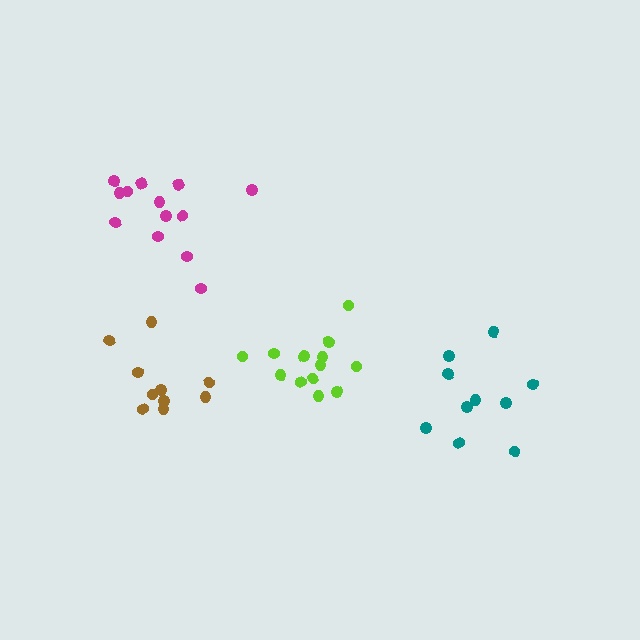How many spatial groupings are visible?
There are 4 spatial groupings.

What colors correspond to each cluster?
The clusters are colored: magenta, teal, lime, brown.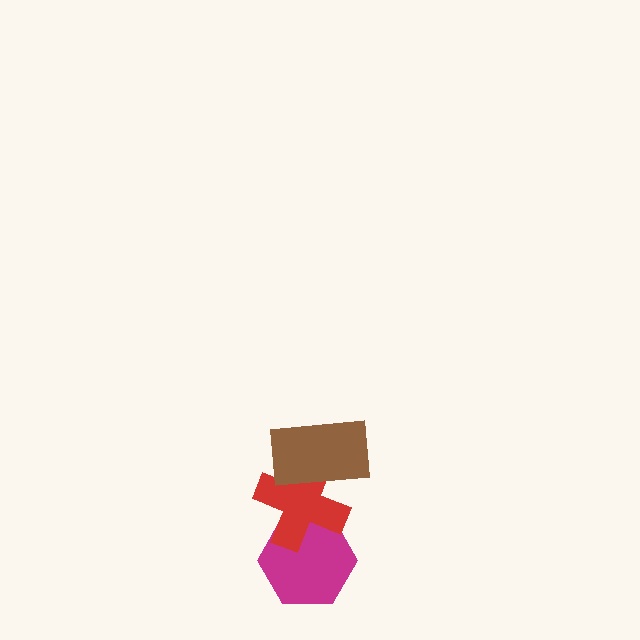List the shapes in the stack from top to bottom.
From top to bottom: the brown rectangle, the red cross, the magenta hexagon.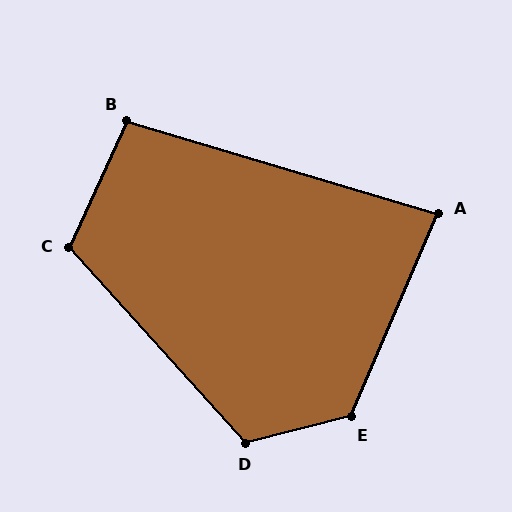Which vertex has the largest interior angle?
E, at approximately 127 degrees.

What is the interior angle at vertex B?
Approximately 98 degrees (obtuse).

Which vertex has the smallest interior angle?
A, at approximately 84 degrees.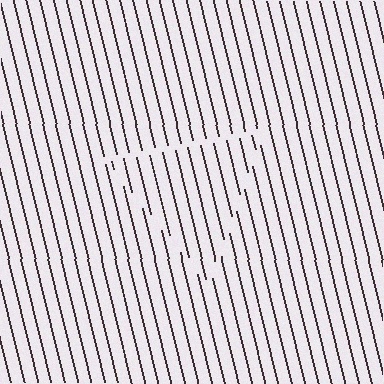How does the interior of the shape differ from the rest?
The interior of the shape contains the same grating, shifted by half a period — the contour is defined by the phase discontinuity where line-ends from the inner and outer gratings abut.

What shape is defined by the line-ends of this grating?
An illusory triangle. The interior of the shape contains the same grating, shifted by half a period — the contour is defined by the phase discontinuity where line-ends from the inner and outer gratings abut.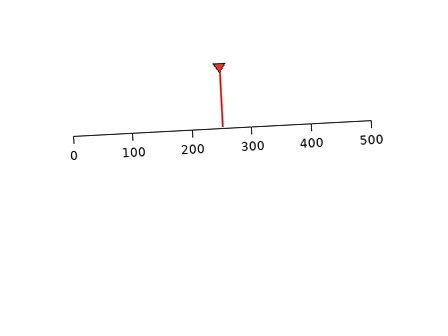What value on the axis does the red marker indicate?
The marker indicates approximately 250.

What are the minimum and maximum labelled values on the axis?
The axis runs from 0 to 500.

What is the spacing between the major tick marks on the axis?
The major ticks are spaced 100 apart.